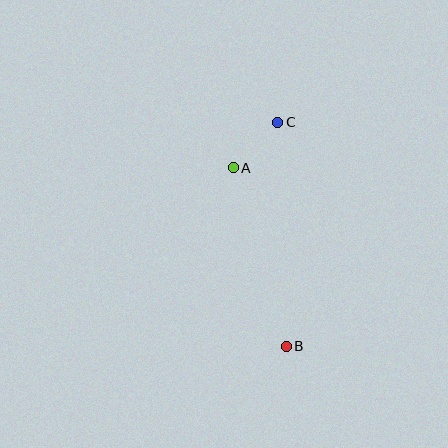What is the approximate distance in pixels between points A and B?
The distance between A and B is approximately 186 pixels.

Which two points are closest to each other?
Points A and C are closest to each other.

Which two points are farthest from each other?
Points B and C are farthest from each other.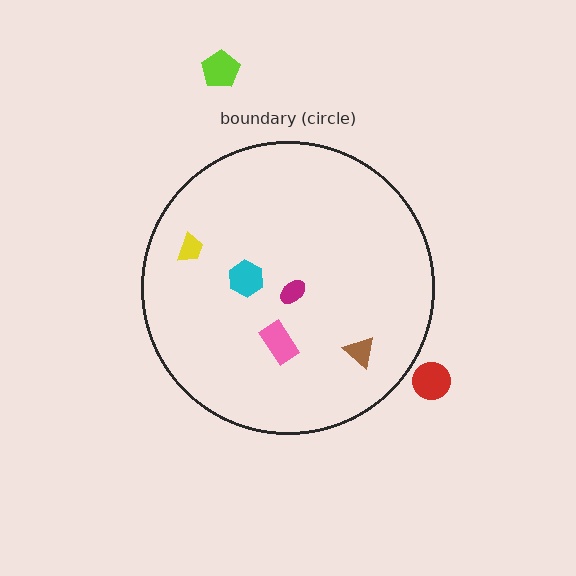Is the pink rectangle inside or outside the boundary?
Inside.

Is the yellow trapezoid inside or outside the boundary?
Inside.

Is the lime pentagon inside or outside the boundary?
Outside.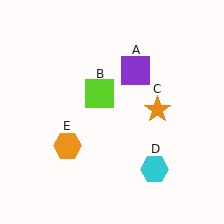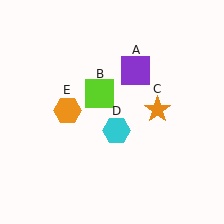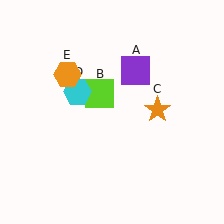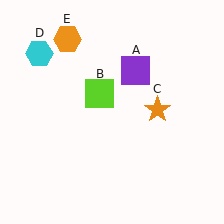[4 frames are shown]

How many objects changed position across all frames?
2 objects changed position: cyan hexagon (object D), orange hexagon (object E).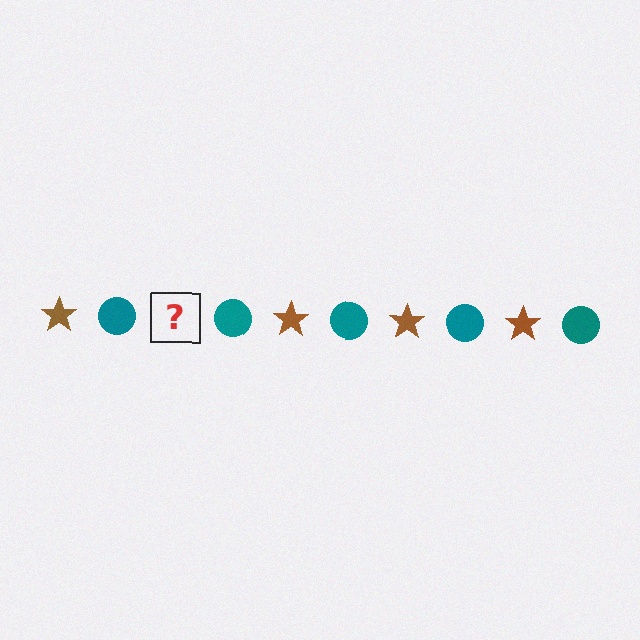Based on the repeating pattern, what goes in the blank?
The blank should be a brown star.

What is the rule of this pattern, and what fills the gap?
The rule is that the pattern alternates between brown star and teal circle. The gap should be filled with a brown star.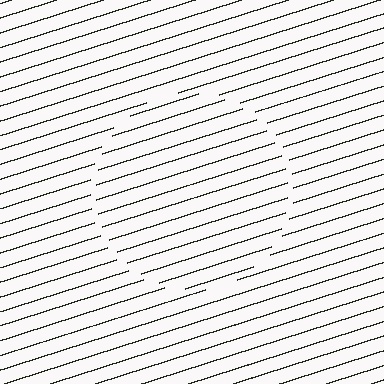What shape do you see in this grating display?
An illusory circle. The interior of the shape contains the same grating, shifted by half a period — the contour is defined by the phase discontinuity where line-ends from the inner and outer gratings abut.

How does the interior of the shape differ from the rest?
The interior of the shape contains the same grating, shifted by half a period — the contour is defined by the phase discontinuity where line-ends from the inner and outer gratings abut.